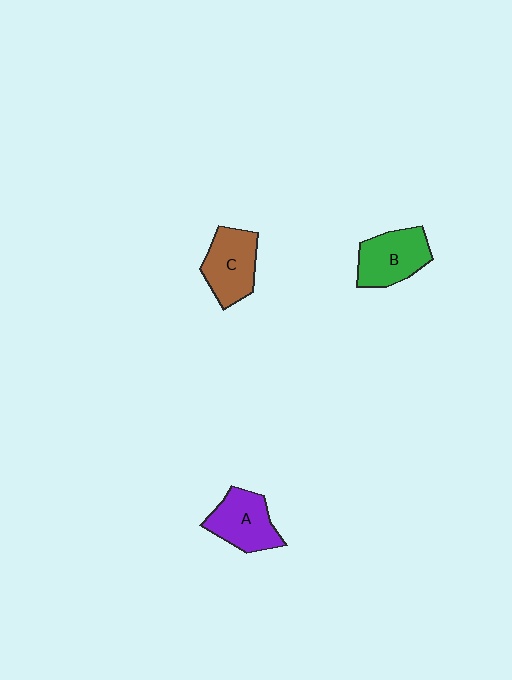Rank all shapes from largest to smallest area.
From largest to smallest: B (green), C (brown), A (purple).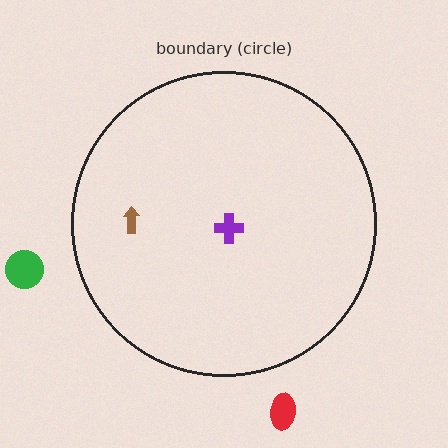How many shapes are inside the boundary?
2 inside, 2 outside.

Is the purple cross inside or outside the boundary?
Inside.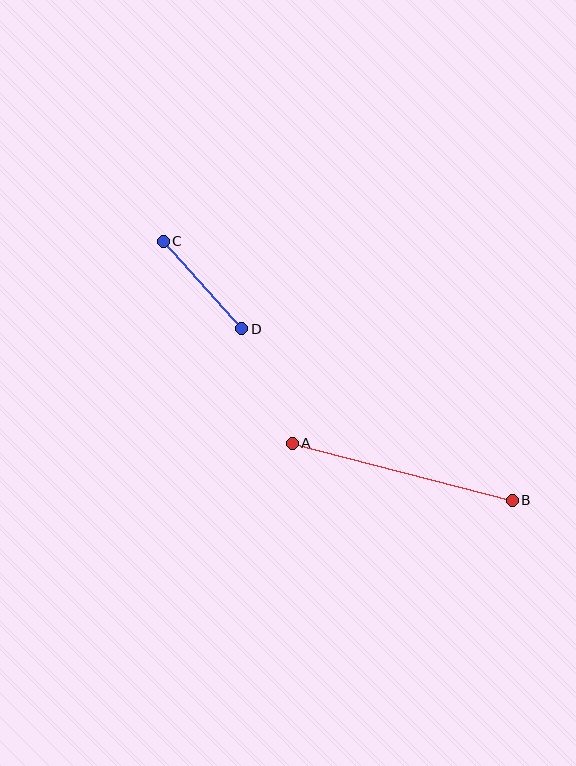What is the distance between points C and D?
The distance is approximately 117 pixels.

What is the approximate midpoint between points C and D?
The midpoint is at approximately (203, 285) pixels.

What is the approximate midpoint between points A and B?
The midpoint is at approximately (402, 472) pixels.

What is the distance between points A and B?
The distance is approximately 228 pixels.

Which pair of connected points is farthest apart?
Points A and B are farthest apart.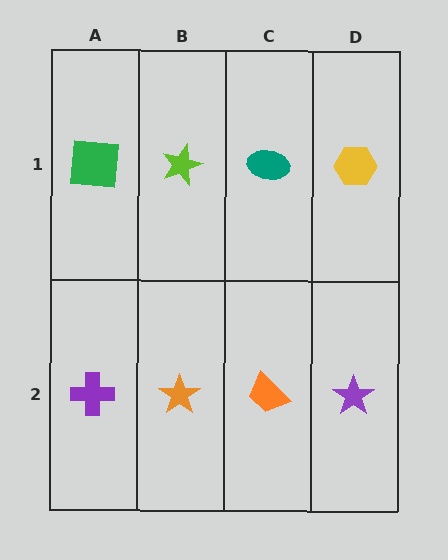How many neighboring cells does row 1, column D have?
2.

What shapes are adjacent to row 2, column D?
A yellow hexagon (row 1, column D), an orange trapezoid (row 2, column C).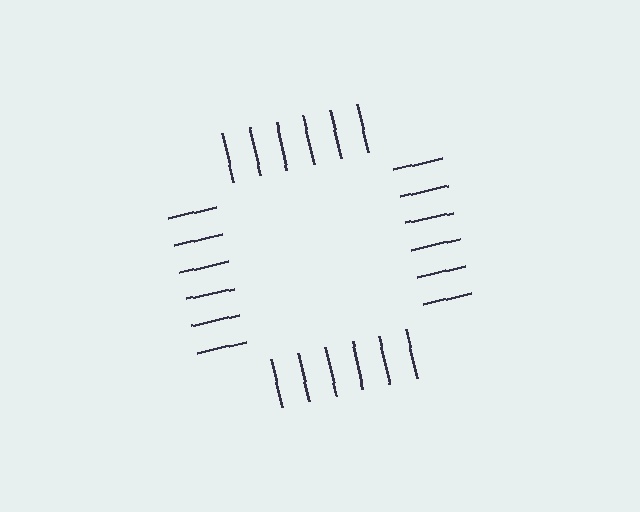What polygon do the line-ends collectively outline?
An illusory square — the line segments terminate on its edges but no continuous stroke is drawn.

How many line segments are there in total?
24 — 6 along each of the 4 edges.